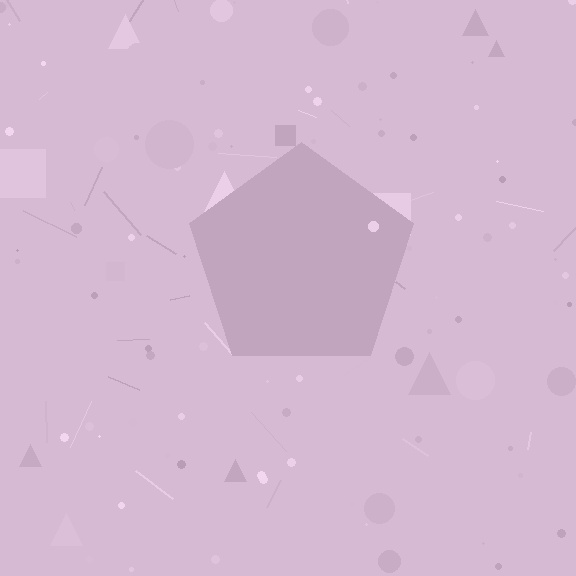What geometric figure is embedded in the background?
A pentagon is embedded in the background.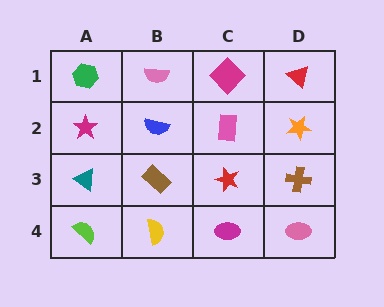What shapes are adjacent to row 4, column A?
A teal triangle (row 3, column A), a yellow semicircle (row 4, column B).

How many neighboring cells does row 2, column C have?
4.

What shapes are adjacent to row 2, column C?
A magenta diamond (row 1, column C), a red star (row 3, column C), a blue semicircle (row 2, column B), an orange star (row 2, column D).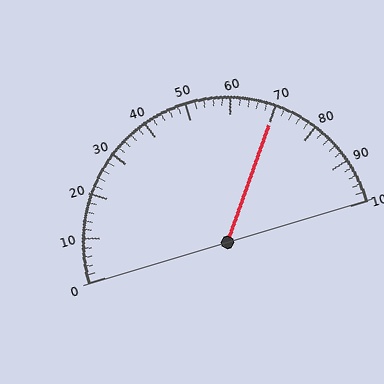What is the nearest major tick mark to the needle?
The nearest major tick mark is 70.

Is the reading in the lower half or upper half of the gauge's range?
The reading is in the upper half of the range (0 to 100).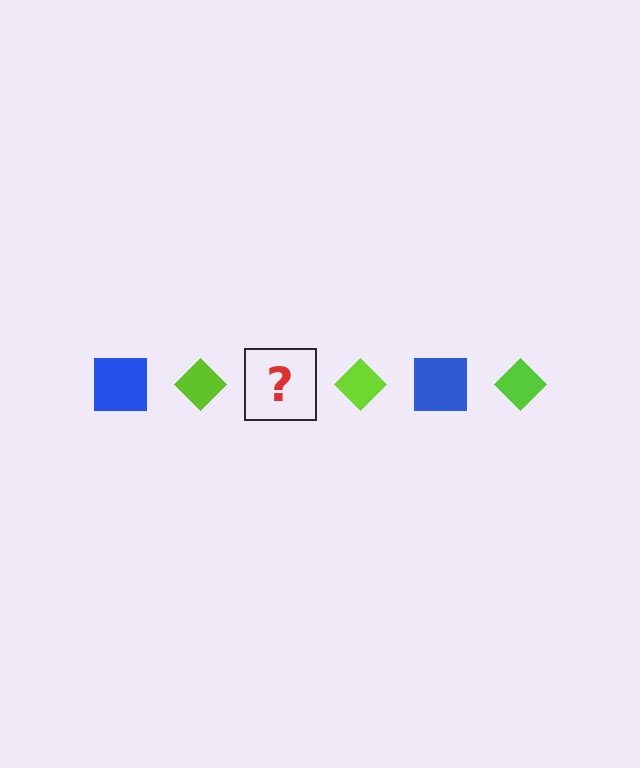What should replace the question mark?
The question mark should be replaced with a blue square.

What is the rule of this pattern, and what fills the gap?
The rule is that the pattern alternates between blue square and lime diamond. The gap should be filled with a blue square.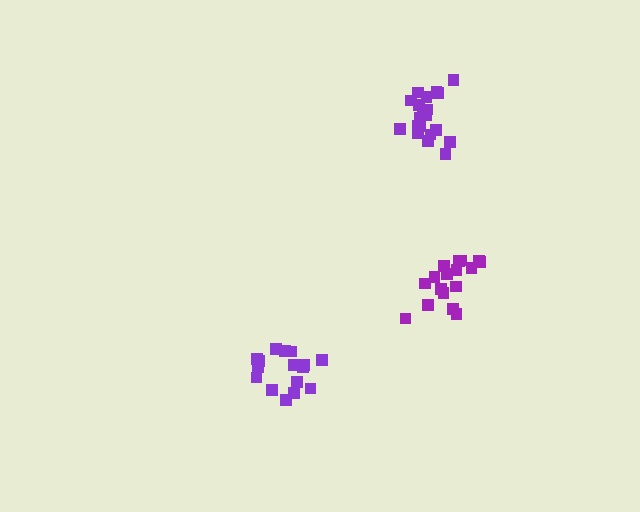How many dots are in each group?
Group 1: 20 dots, Group 2: 16 dots, Group 3: 17 dots (53 total).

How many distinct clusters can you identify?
There are 3 distinct clusters.